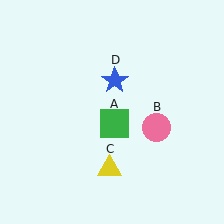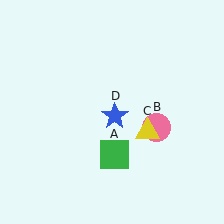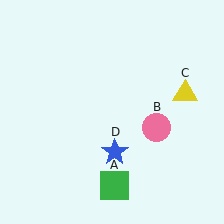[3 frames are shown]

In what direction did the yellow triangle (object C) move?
The yellow triangle (object C) moved up and to the right.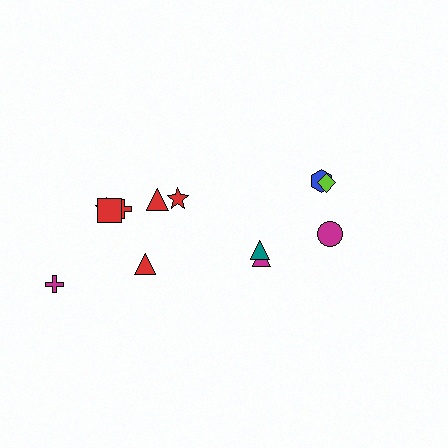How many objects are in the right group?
There are 5 objects.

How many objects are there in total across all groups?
There are 12 objects.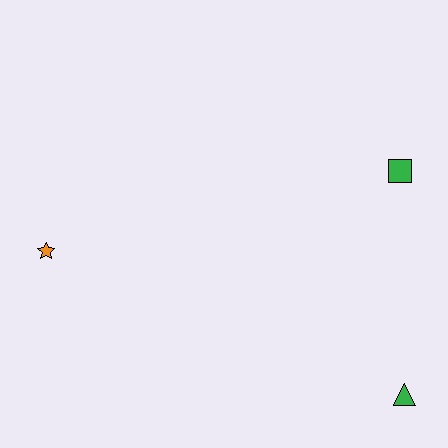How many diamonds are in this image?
There are no diamonds.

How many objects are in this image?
There are 3 objects.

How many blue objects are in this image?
There are no blue objects.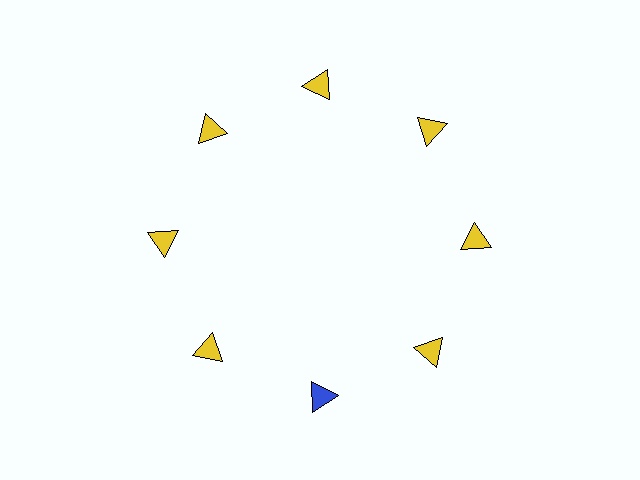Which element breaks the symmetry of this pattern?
The blue triangle at roughly the 6 o'clock position breaks the symmetry. All other shapes are yellow triangles.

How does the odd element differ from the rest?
It has a different color: blue instead of yellow.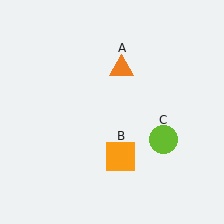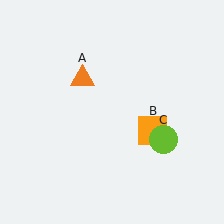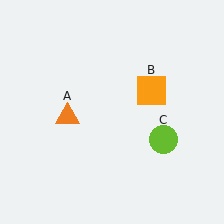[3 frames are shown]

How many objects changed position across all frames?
2 objects changed position: orange triangle (object A), orange square (object B).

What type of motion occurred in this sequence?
The orange triangle (object A), orange square (object B) rotated counterclockwise around the center of the scene.